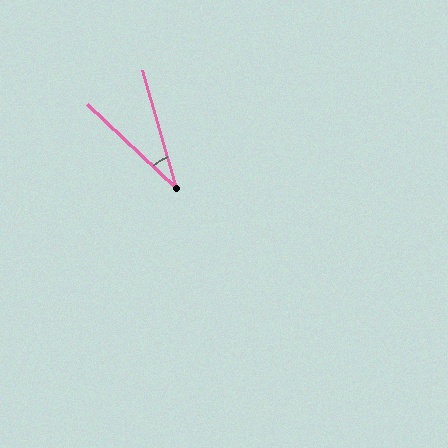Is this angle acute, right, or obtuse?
It is acute.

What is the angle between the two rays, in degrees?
Approximately 30 degrees.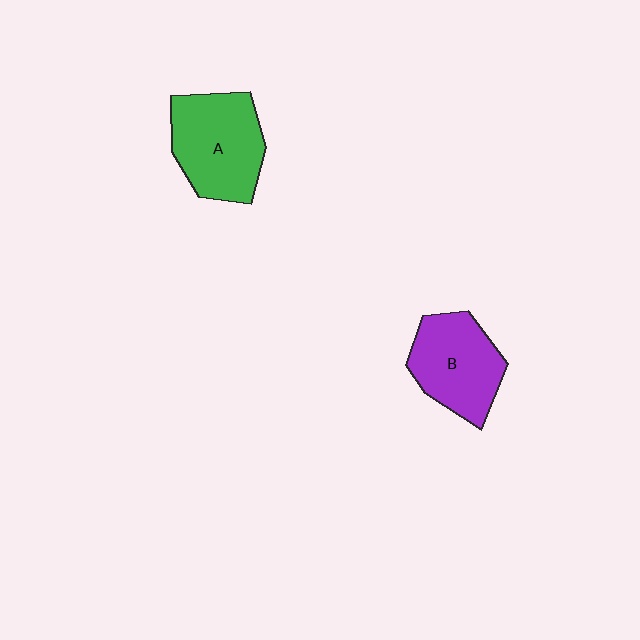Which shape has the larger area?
Shape A (green).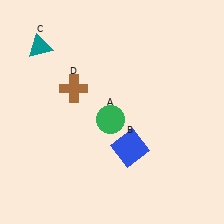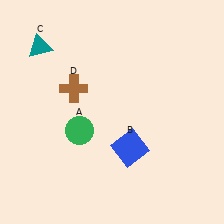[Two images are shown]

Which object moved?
The green circle (A) moved left.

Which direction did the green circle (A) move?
The green circle (A) moved left.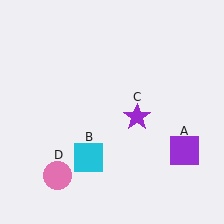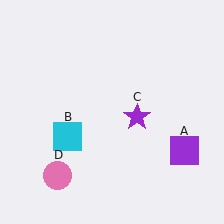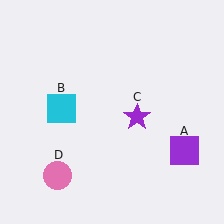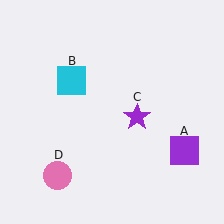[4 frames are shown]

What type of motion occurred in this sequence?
The cyan square (object B) rotated clockwise around the center of the scene.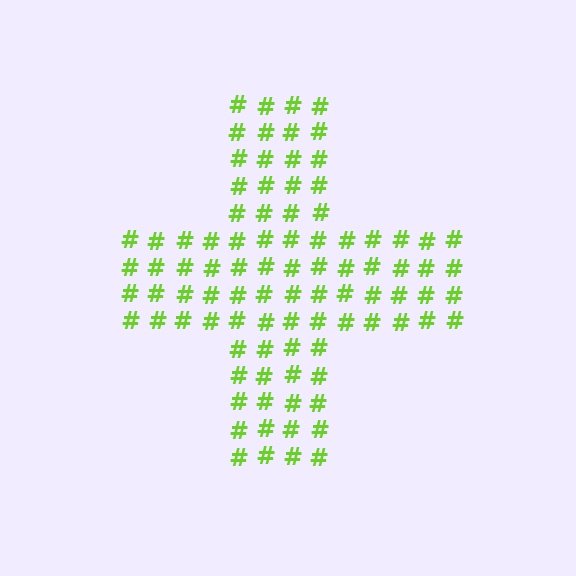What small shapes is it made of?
It is made of small hash symbols.